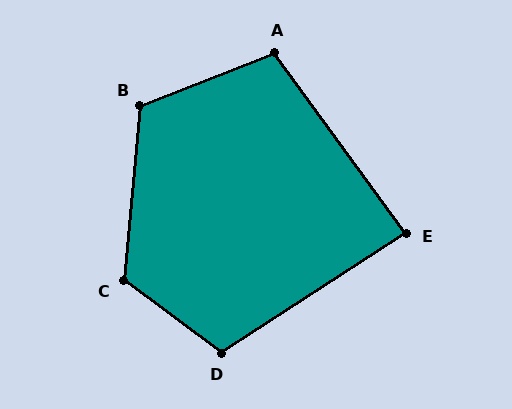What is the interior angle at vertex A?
Approximately 105 degrees (obtuse).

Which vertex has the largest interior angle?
C, at approximately 121 degrees.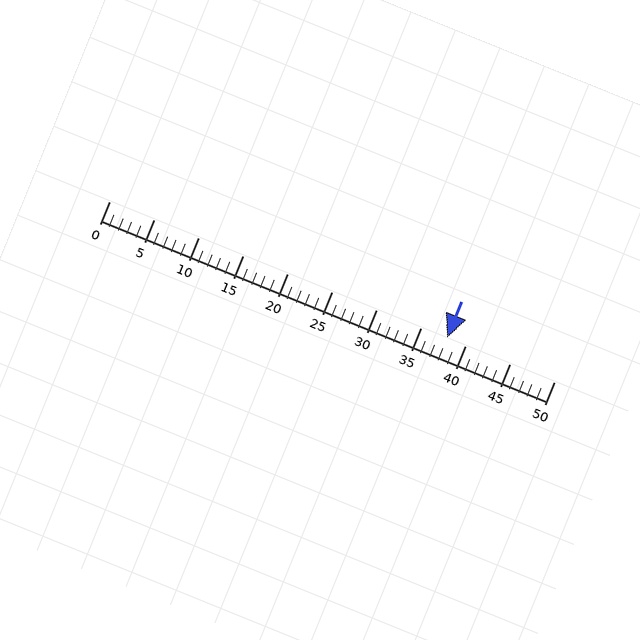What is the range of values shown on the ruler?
The ruler shows values from 0 to 50.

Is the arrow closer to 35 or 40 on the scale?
The arrow is closer to 40.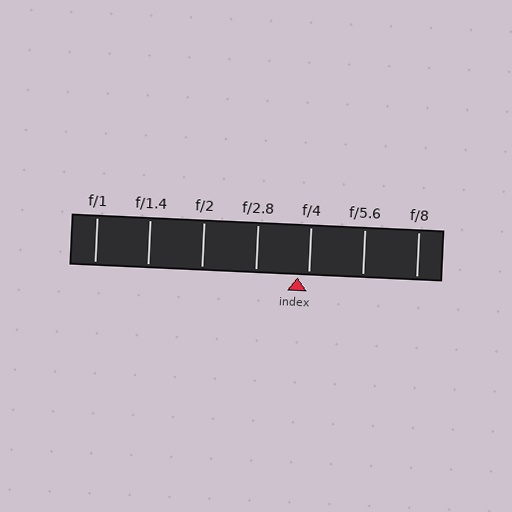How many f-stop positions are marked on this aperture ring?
There are 7 f-stop positions marked.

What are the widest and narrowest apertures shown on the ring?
The widest aperture shown is f/1 and the narrowest is f/8.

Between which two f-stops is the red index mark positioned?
The index mark is between f/2.8 and f/4.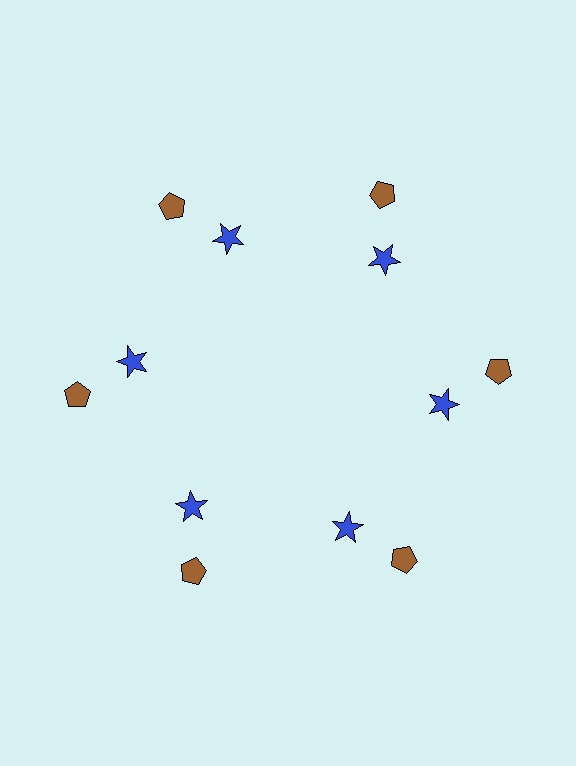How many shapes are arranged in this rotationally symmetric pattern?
There are 12 shapes, arranged in 6 groups of 2.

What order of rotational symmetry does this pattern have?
This pattern has 6-fold rotational symmetry.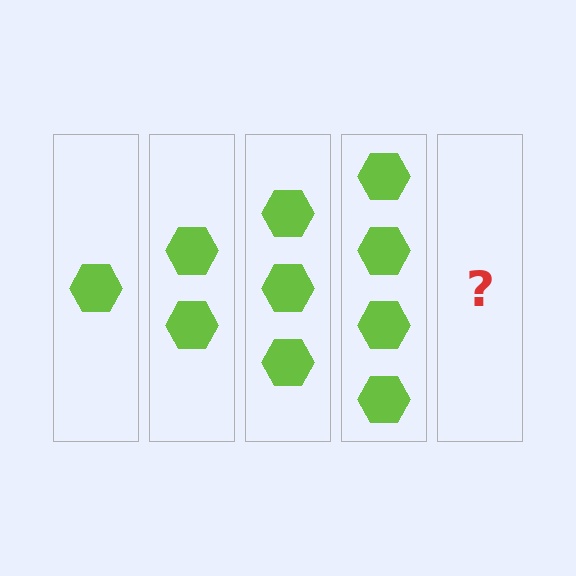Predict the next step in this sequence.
The next step is 5 hexagons.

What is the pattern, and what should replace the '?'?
The pattern is that each step adds one more hexagon. The '?' should be 5 hexagons.